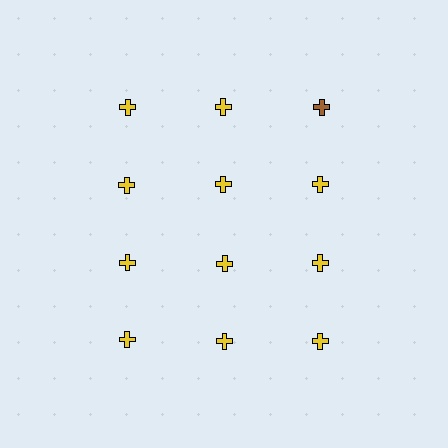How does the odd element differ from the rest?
It has a different color: brown instead of yellow.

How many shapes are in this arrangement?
There are 12 shapes arranged in a grid pattern.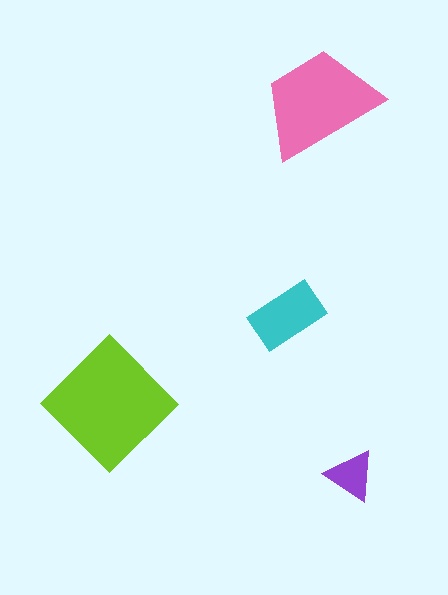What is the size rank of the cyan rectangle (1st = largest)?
3rd.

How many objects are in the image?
There are 4 objects in the image.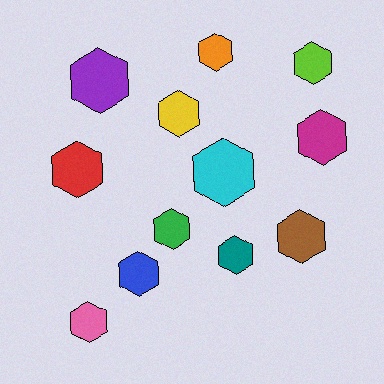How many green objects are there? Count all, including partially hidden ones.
There is 1 green object.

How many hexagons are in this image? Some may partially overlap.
There are 12 hexagons.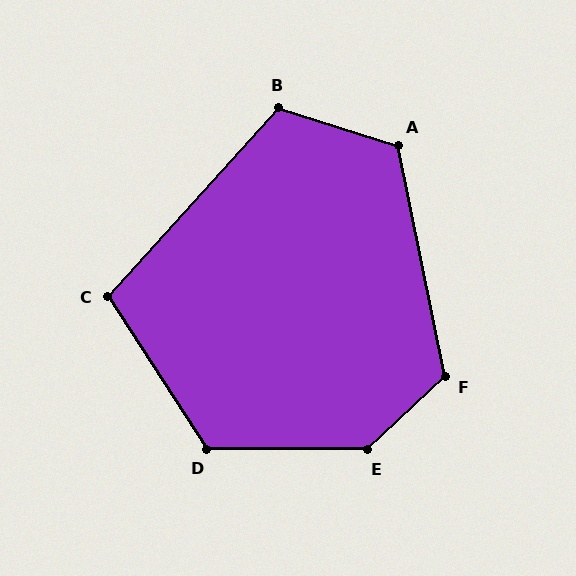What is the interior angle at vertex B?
Approximately 115 degrees (obtuse).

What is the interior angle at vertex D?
Approximately 123 degrees (obtuse).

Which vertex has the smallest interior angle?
C, at approximately 105 degrees.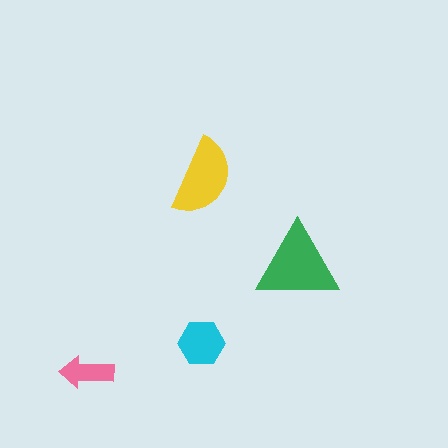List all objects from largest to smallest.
The green triangle, the yellow semicircle, the cyan hexagon, the pink arrow.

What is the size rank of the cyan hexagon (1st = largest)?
3rd.